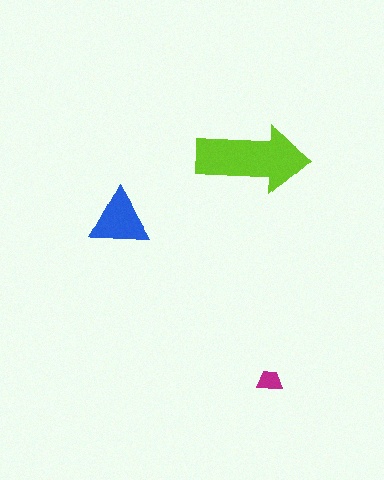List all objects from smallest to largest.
The magenta trapezoid, the blue triangle, the lime arrow.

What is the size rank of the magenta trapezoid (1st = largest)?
3rd.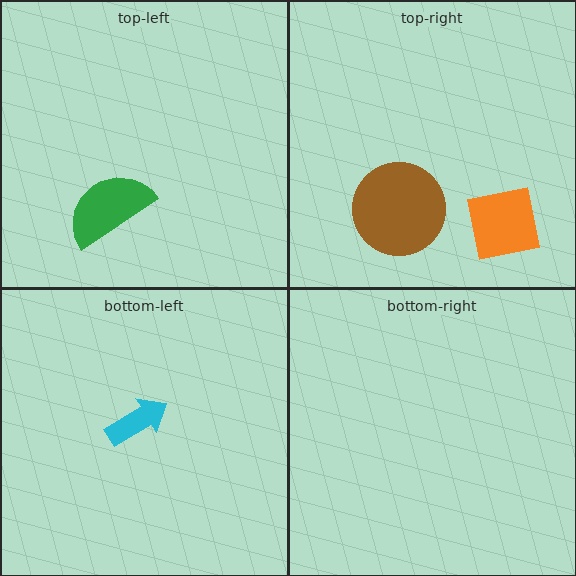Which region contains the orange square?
The top-right region.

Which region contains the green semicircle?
The top-left region.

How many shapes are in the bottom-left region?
1.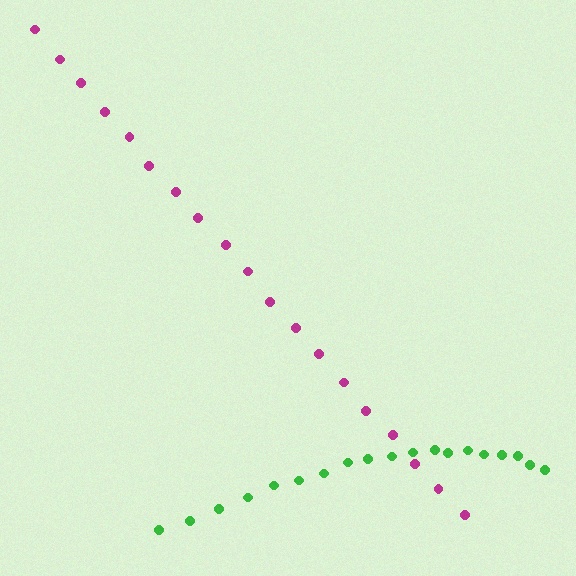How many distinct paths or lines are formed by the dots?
There are 2 distinct paths.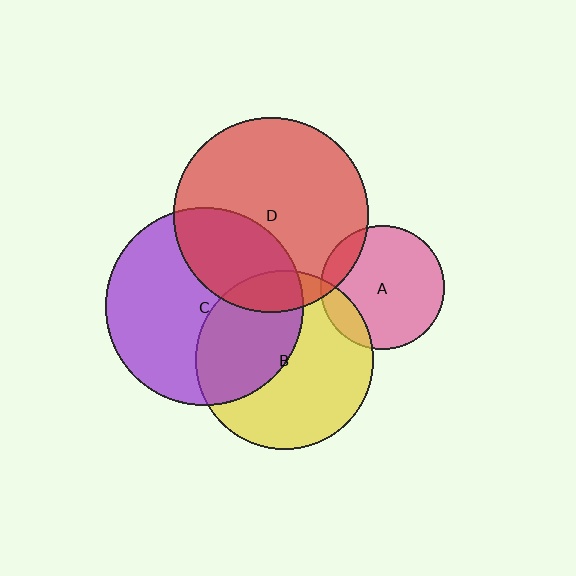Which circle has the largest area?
Circle C (purple).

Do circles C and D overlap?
Yes.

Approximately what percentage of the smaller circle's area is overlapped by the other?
Approximately 30%.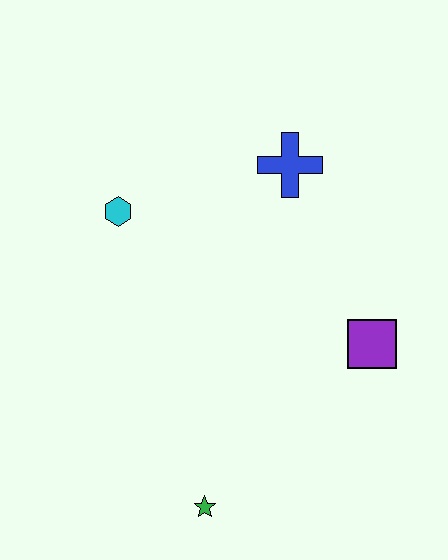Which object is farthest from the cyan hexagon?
The green star is farthest from the cyan hexagon.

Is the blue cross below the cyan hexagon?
No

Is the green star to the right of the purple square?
No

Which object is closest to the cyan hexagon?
The blue cross is closest to the cyan hexagon.